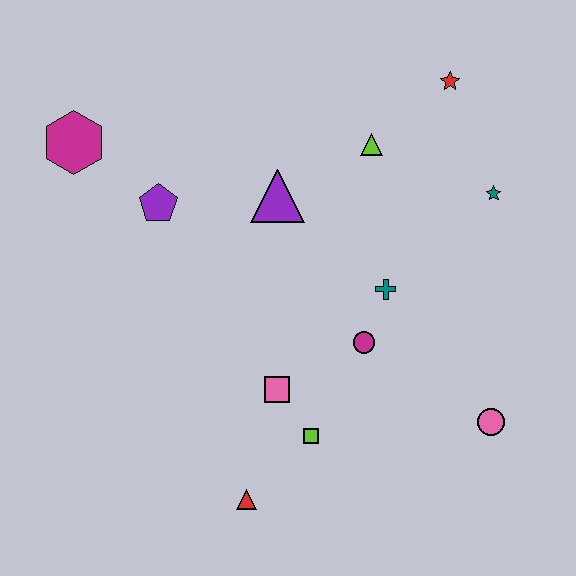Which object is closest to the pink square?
The lime square is closest to the pink square.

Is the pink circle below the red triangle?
No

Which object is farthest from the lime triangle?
The red triangle is farthest from the lime triangle.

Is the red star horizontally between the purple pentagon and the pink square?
No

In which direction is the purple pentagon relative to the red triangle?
The purple pentagon is above the red triangle.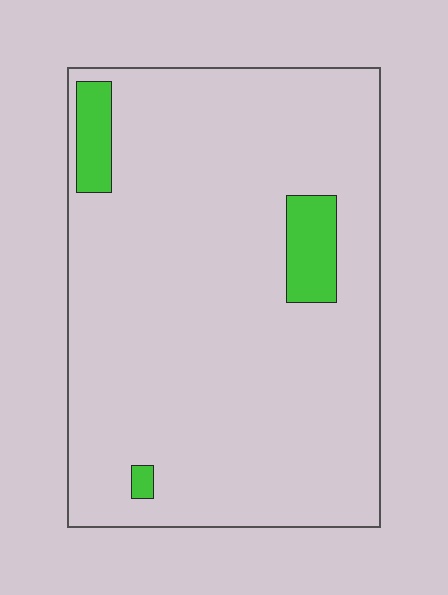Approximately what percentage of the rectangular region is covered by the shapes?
Approximately 5%.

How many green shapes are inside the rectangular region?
3.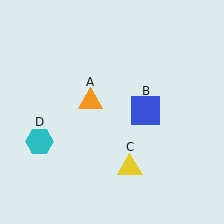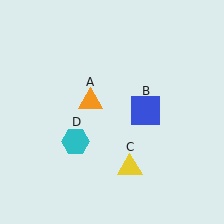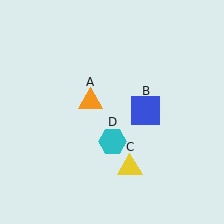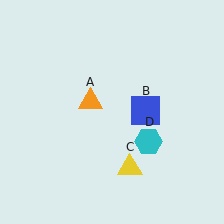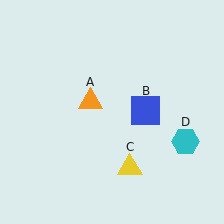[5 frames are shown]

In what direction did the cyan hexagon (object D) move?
The cyan hexagon (object D) moved right.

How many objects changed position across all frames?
1 object changed position: cyan hexagon (object D).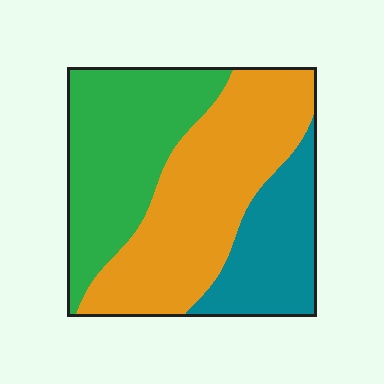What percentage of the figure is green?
Green takes up about one third (1/3) of the figure.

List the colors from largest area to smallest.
From largest to smallest: orange, green, teal.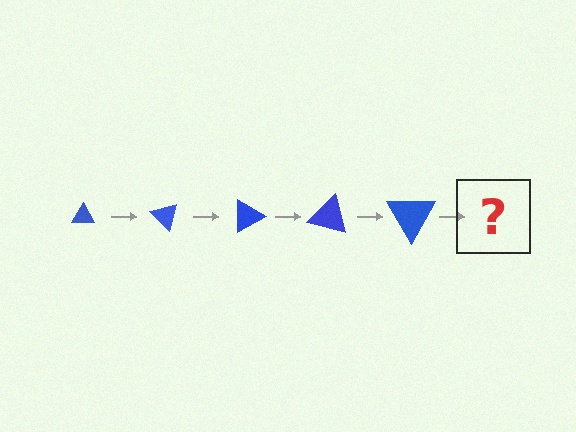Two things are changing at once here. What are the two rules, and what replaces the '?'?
The two rules are that the triangle grows larger each step and it rotates 45 degrees each step. The '?' should be a triangle, larger than the previous one and rotated 225 degrees from the start.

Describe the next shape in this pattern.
It should be a triangle, larger than the previous one and rotated 225 degrees from the start.